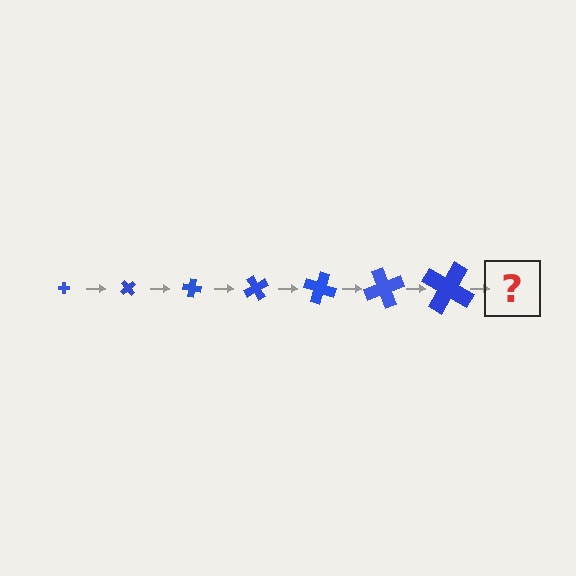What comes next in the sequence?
The next element should be a cross, larger than the previous one and rotated 350 degrees from the start.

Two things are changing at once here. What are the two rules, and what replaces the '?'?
The two rules are that the cross grows larger each step and it rotates 50 degrees each step. The '?' should be a cross, larger than the previous one and rotated 350 degrees from the start.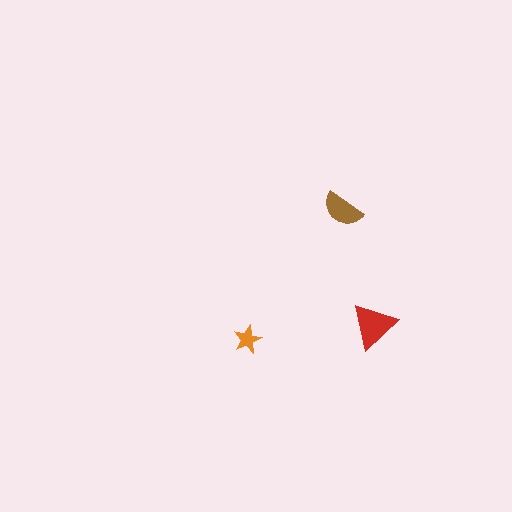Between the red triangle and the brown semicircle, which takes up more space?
The red triangle.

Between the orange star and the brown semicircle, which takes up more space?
The brown semicircle.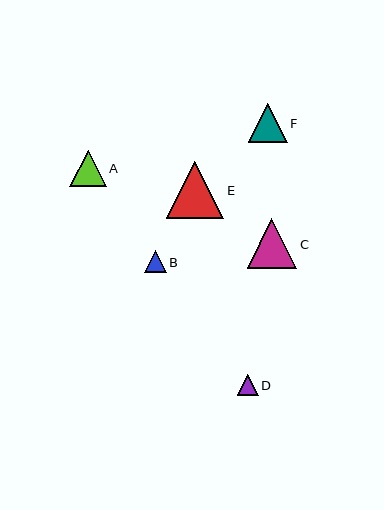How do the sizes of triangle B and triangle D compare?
Triangle B and triangle D are approximately the same size.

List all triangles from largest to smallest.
From largest to smallest: E, C, F, A, B, D.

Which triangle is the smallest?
Triangle D is the smallest with a size of approximately 21 pixels.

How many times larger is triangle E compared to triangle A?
Triangle E is approximately 1.6 times the size of triangle A.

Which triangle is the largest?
Triangle E is the largest with a size of approximately 57 pixels.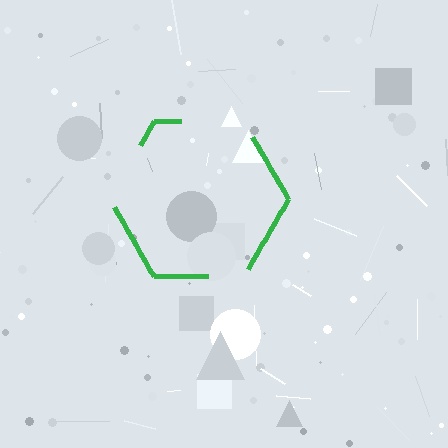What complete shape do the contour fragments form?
The contour fragments form a hexagon.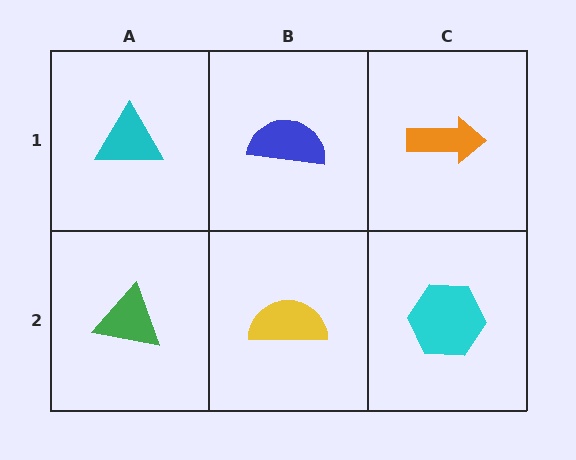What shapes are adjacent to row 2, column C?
An orange arrow (row 1, column C), a yellow semicircle (row 2, column B).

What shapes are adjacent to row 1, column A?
A green triangle (row 2, column A), a blue semicircle (row 1, column B).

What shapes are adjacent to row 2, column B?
A blue semicircle (row 1, column B), a green triangle (row 2, column A), a cyan hexagon (row 2, column C).